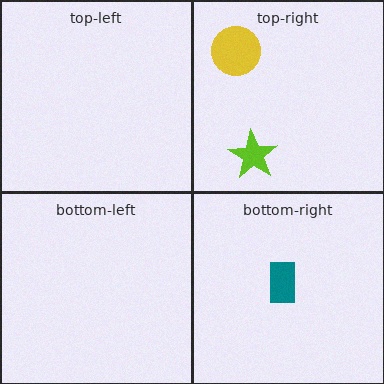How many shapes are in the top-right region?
2.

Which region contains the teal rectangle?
The bottom-right region.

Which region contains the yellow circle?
The top-right region.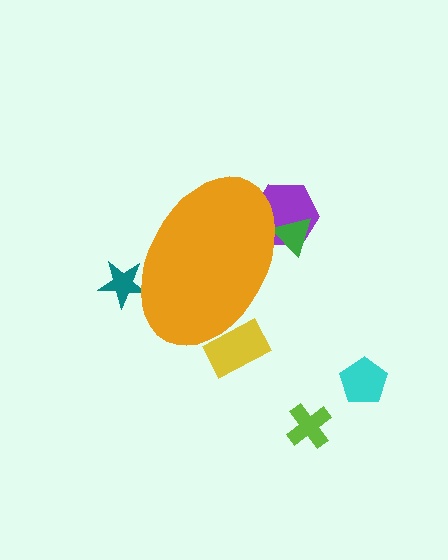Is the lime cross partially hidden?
No, the lime cross is fully visible.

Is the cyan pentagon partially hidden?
No, the cyan pentagon is fully visible.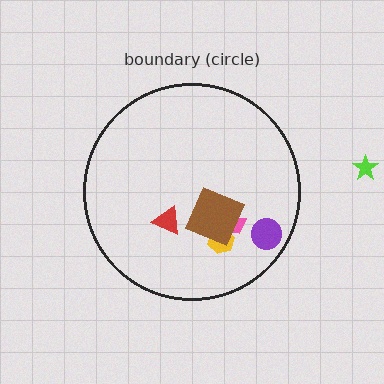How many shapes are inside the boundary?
5 inside, 1 outside.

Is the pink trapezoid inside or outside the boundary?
Inside.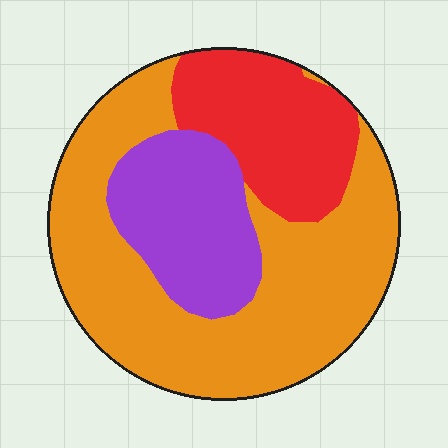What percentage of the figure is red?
Red takes up about one fifth (1/5) of the figure.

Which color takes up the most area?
Orange, at roughly 55%.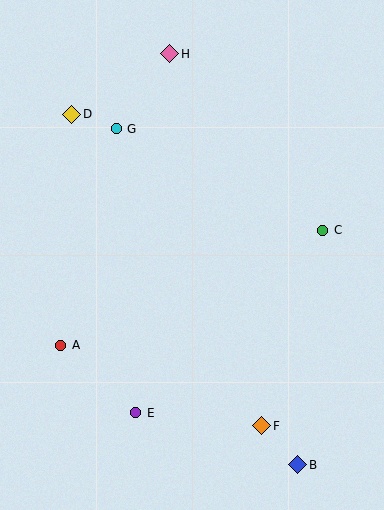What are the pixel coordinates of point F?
Point F is at (262, 426).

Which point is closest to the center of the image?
Point C at (323, 230) is closest to the center.